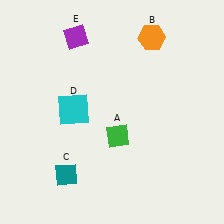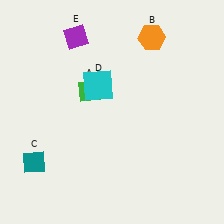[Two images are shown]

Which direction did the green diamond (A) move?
The green diamond (A) moved up.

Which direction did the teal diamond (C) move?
The teal diamond (C) moved left.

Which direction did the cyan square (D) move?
The cyan square (D) moved right.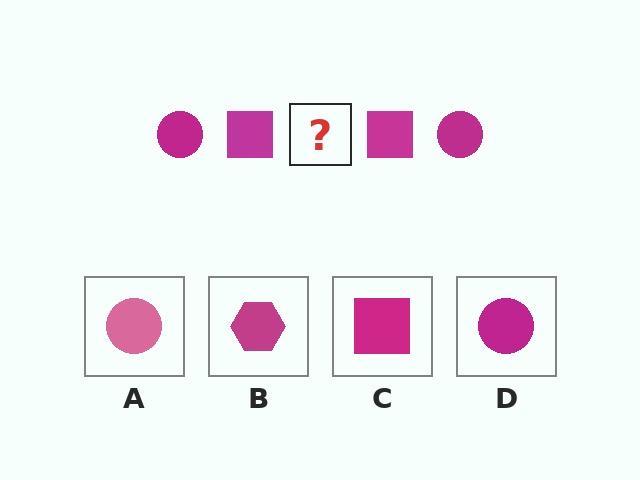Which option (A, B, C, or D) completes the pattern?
D.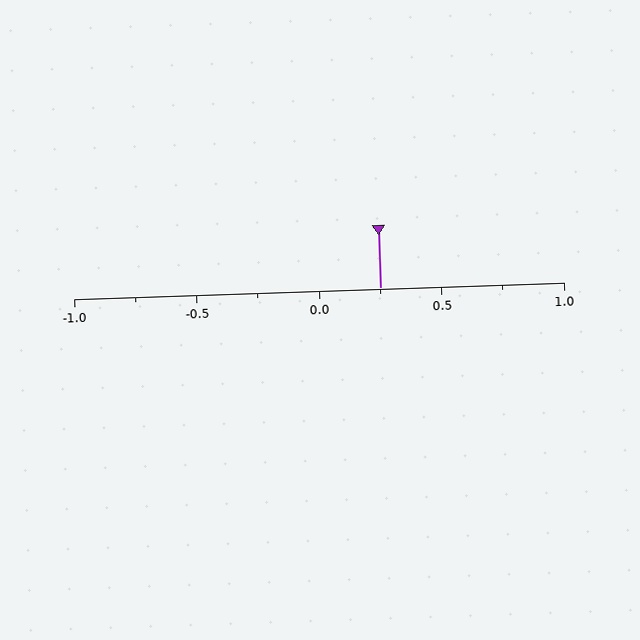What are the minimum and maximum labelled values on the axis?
The axis runs from -1.0 to 1.0.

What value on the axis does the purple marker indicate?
The marker indicates approximately 0.25.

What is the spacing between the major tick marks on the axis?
The major ticks are spaced 0.5 apart.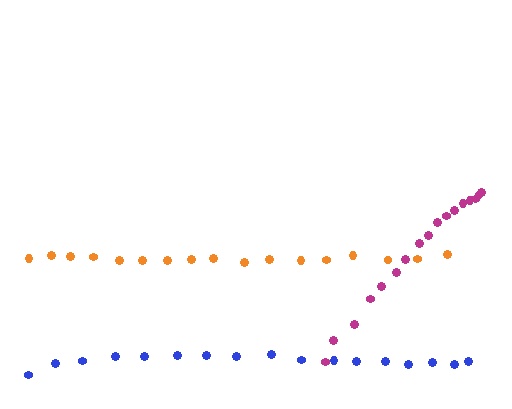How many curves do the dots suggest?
There are 3 distinct paths.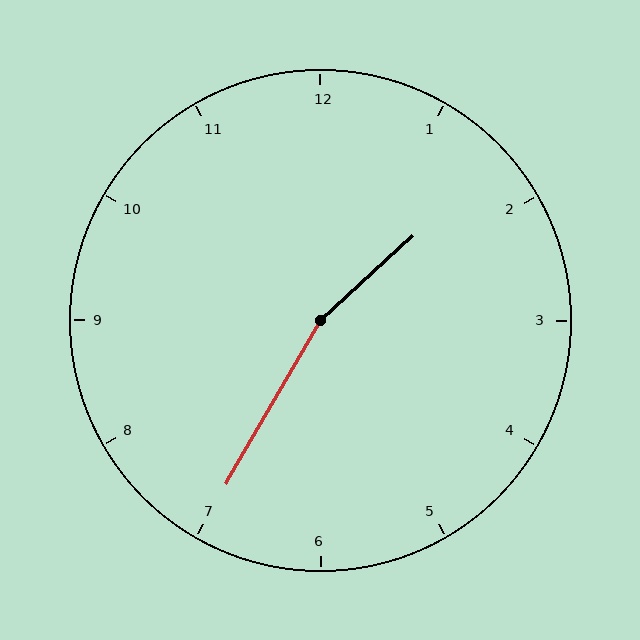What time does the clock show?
1:35.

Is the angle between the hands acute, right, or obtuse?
It is obtuse.